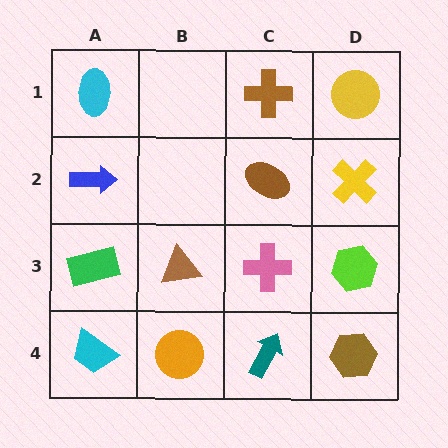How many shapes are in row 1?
3 shapes.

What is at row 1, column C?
A brown cross.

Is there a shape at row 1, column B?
No, that cell is empty.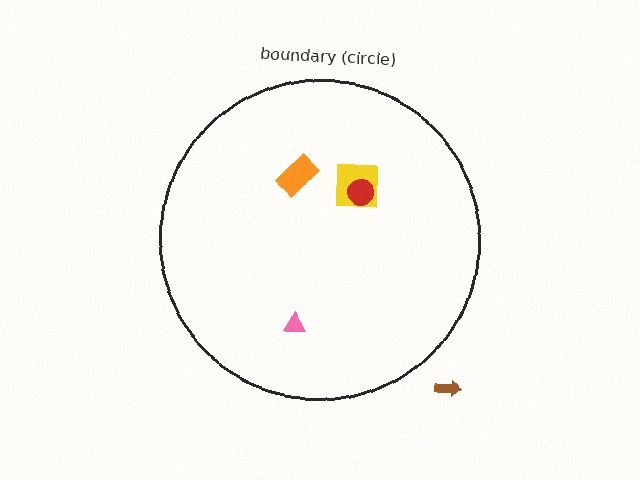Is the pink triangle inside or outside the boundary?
Inside.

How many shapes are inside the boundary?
4 inside, 1 outside.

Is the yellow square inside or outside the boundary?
Inside.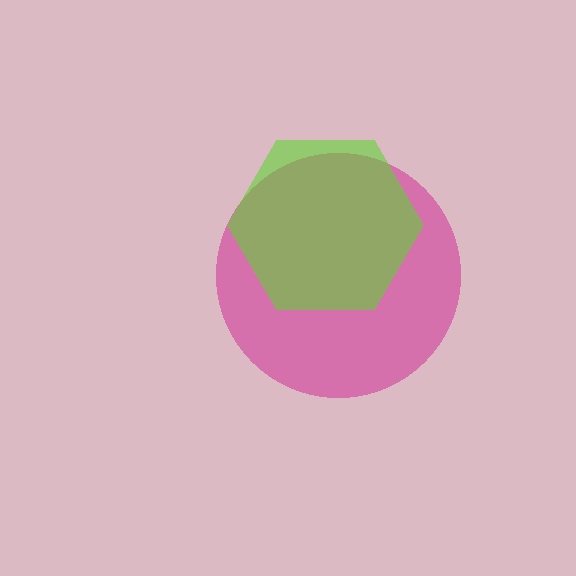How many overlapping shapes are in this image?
There are 2 overlapping shapes in the image.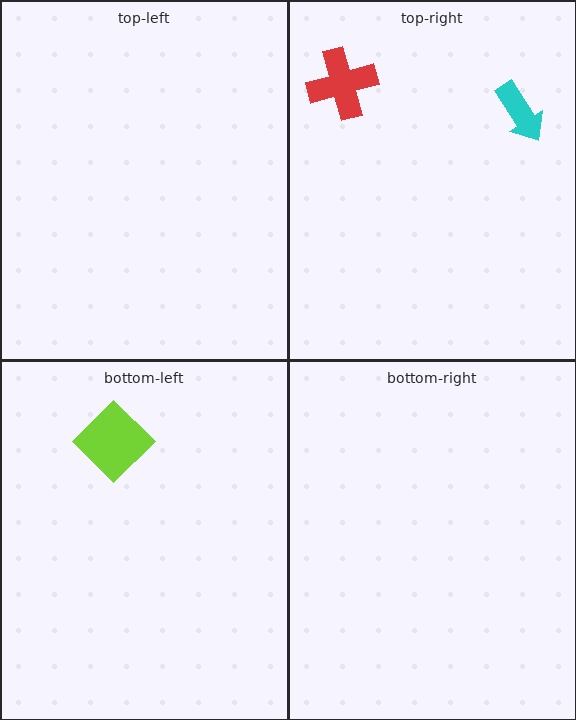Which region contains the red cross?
The top-right region.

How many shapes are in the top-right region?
2.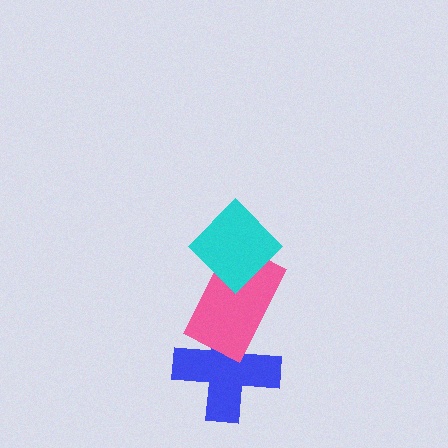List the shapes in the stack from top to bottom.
From top to bottom: the cyan diamond, the pink rectangle, the blue cross.